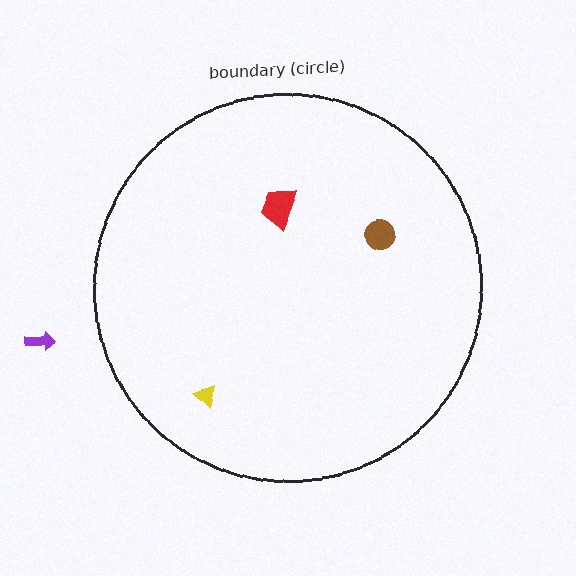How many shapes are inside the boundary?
3 inside, 1 outside.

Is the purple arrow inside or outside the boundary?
Outside.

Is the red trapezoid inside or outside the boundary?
Inside.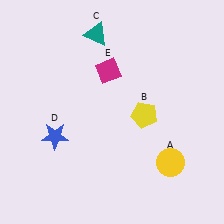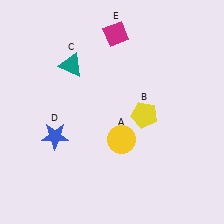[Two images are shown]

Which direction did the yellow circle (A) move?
The yellow circle (A) moved left.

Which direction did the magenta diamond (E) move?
The magenta diamond (E) moved up.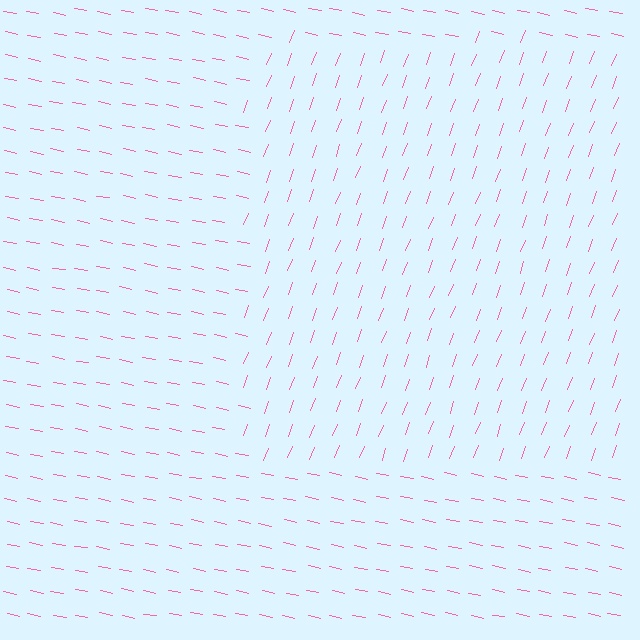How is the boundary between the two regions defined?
The boundary is defined purely by a change in line orientation (approximately 81 degrees difference). All lines are the same color and thickness.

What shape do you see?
I see a rectangle.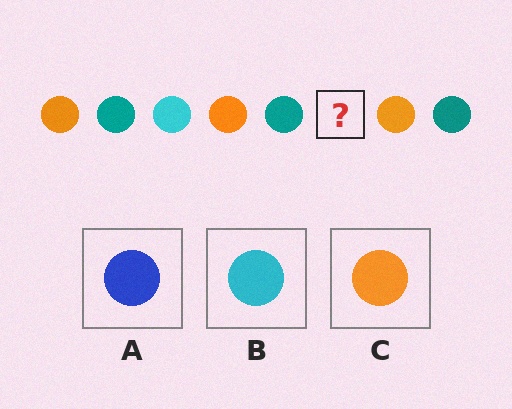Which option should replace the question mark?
Option B.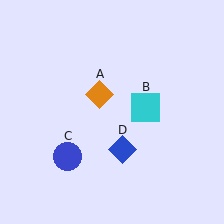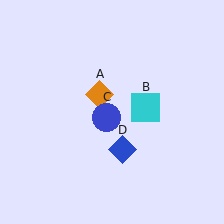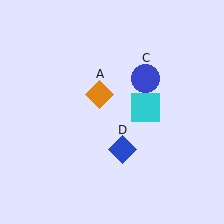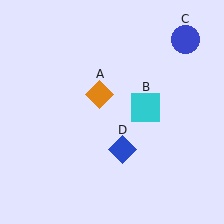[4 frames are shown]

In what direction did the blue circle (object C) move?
The blue circle (object C) moved up and to the right.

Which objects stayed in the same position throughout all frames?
Orange diamond (object A) and cyan square (object B) and blue diamond (object D) remained stationary.